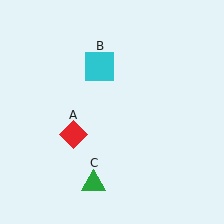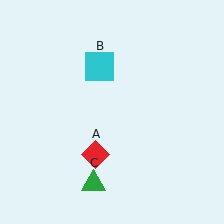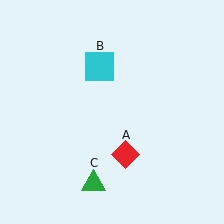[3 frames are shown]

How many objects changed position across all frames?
1 object changed position: red diamond (object A).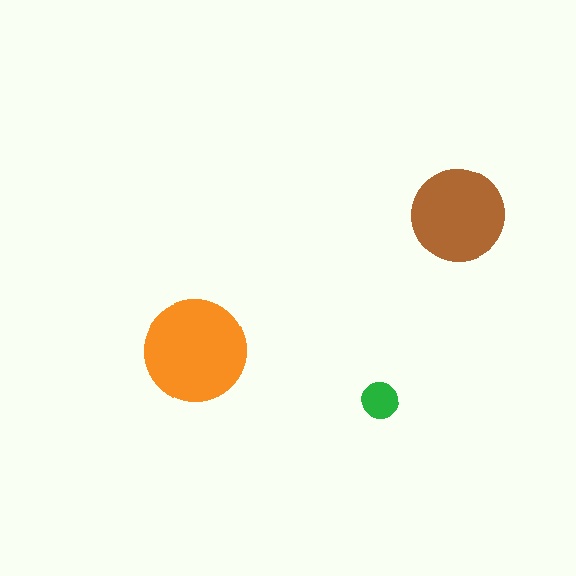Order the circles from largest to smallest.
the orange one, the brown one, the green one.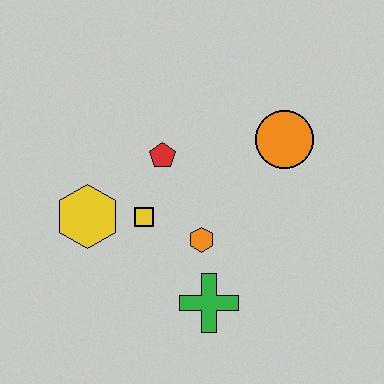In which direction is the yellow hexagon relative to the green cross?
The yellow hexagon is to the left of the green cross.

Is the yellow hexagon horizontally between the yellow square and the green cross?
No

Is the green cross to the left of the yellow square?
No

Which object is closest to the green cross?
The orange hexagon is closest to the green cross.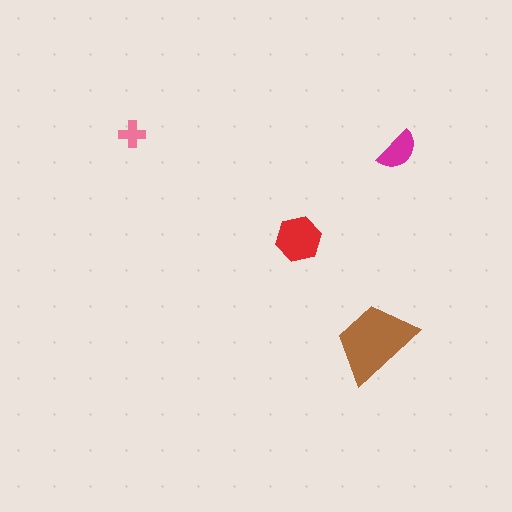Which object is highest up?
The pink cross is topmost.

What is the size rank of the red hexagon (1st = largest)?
2nd.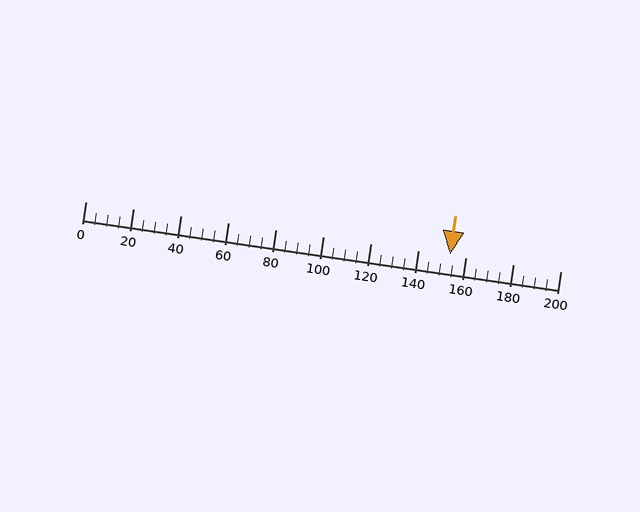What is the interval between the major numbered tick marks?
The major tick marks are spaced 20 units apart.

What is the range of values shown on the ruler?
The ruler shows values from 0 to 200.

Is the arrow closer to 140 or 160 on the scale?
The arrow is closer to 160.